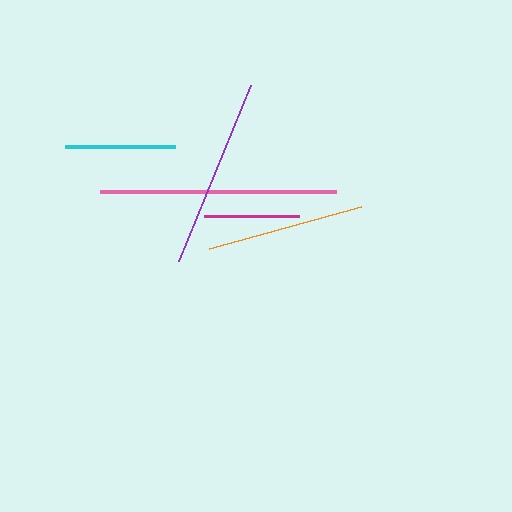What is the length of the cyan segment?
The cyan segment is approximately 110 pixels long.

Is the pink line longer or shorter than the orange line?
The pink line is longer than the orange line.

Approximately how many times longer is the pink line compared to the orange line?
The pink line is approximately 1.5 times the length of the orange line.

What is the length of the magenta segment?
The magenta segment is approximately 95 pixels long.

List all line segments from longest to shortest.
From longest to shortest: pink, purple, orange, cyan, magenta.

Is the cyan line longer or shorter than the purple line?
The purple line is longer than the cyan line.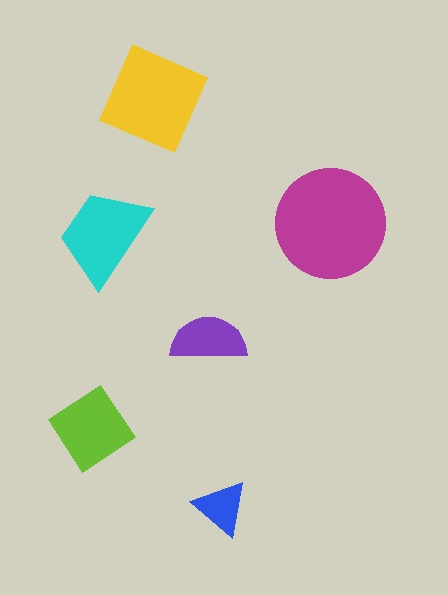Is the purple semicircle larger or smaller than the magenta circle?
Smaller.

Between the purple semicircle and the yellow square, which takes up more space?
The yellow square.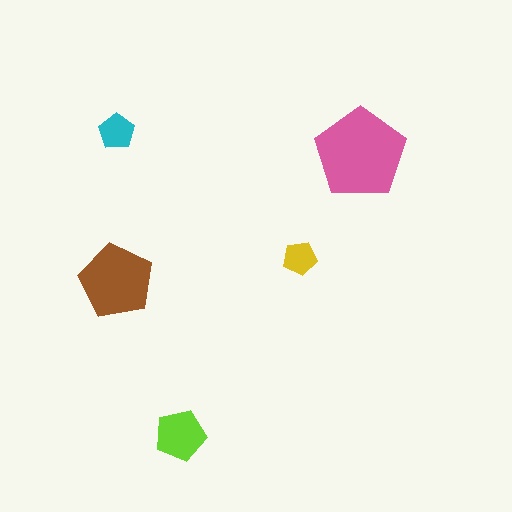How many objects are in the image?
There are 5 objects in the image.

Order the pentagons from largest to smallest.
the pink one, the brown one, the lime one, the cyan one, the yellow one.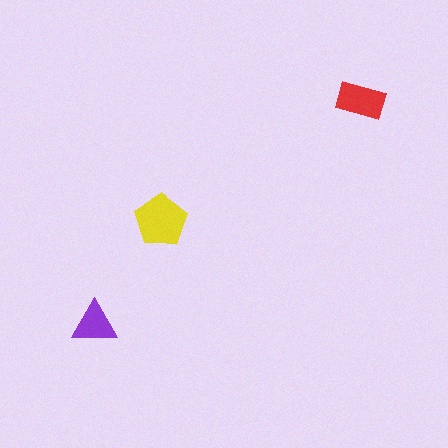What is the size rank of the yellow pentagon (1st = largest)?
1st.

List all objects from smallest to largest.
The purple triangle, the red rectangle, the yellow pentagon.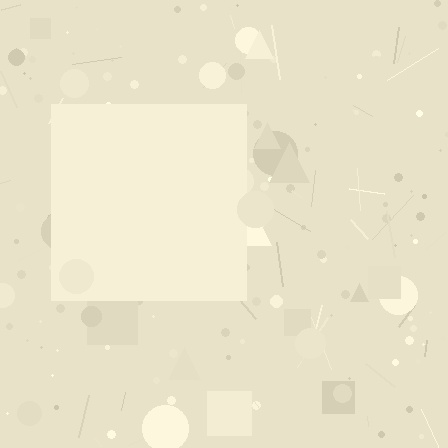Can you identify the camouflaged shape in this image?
The camouflaged shape is a square.